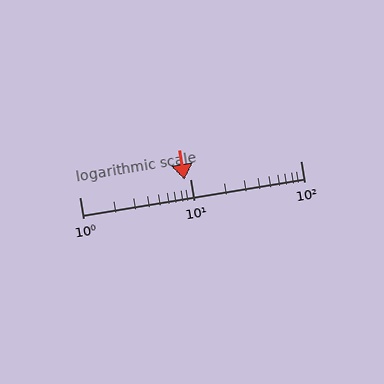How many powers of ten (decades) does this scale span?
The scale spans 2 decades, from 1 to 100.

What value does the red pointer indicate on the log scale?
The pointer indicates approximately 8.9.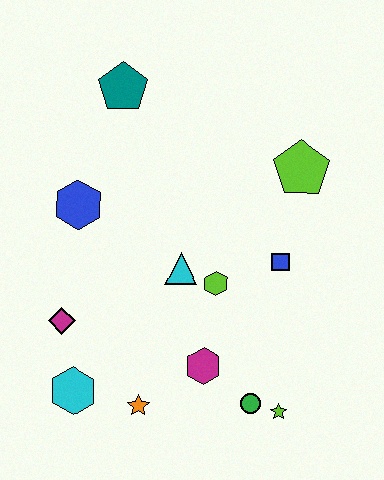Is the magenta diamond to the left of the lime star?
Yes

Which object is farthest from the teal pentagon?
The lime star is farthest from the teal pentagon.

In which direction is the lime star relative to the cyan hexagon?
The lime star is to the right of the cyan hexagon.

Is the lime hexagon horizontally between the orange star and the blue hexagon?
No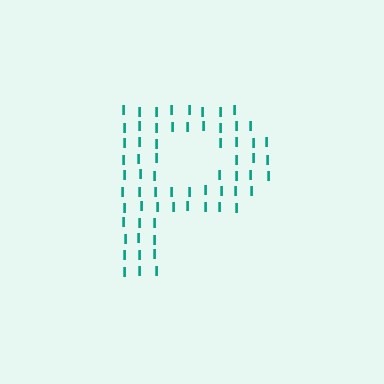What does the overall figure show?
The overall figure shows the letter P.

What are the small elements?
The small elements are letter I's.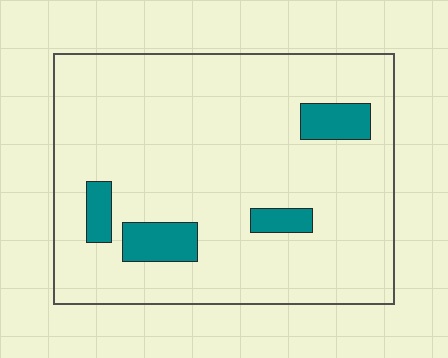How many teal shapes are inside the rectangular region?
4.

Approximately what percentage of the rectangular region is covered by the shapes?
Approximately 10%.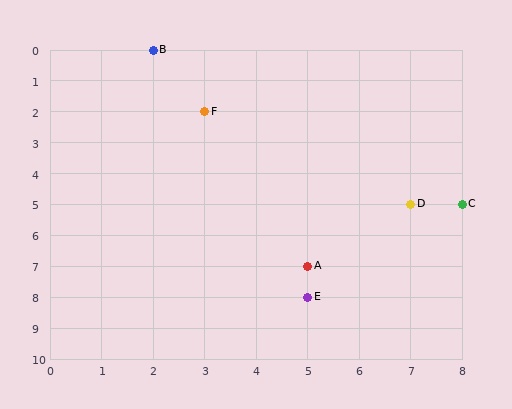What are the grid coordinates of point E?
Point E is at grid coordinates (5, 8).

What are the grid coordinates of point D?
Point D is at grid coordinates (7, 5).